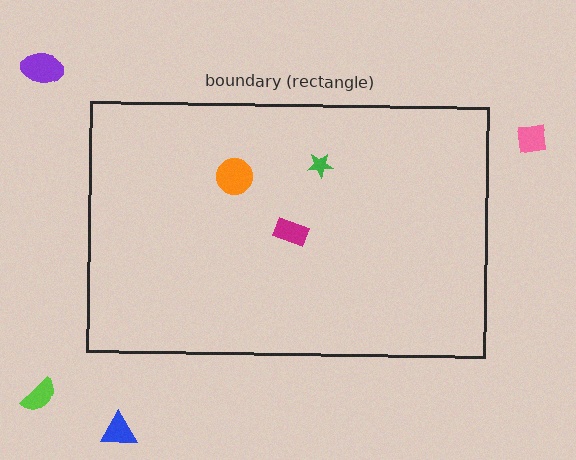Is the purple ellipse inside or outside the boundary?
Outside.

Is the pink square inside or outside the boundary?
Outside.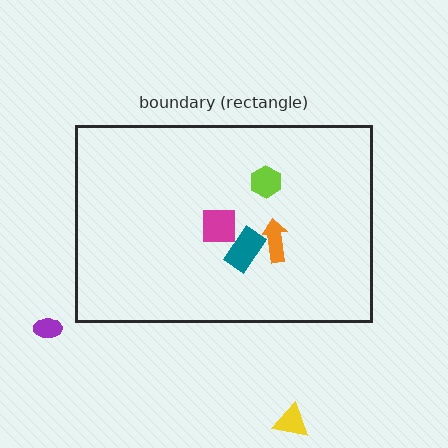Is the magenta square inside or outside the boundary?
Inside.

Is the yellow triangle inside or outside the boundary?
Outside.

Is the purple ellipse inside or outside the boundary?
Outside.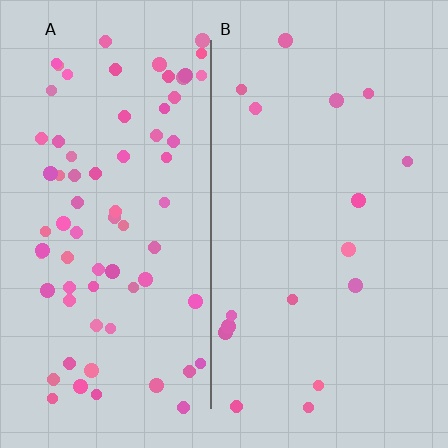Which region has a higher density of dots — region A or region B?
A (the left).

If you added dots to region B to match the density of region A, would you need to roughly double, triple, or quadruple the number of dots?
Approximately quadruple.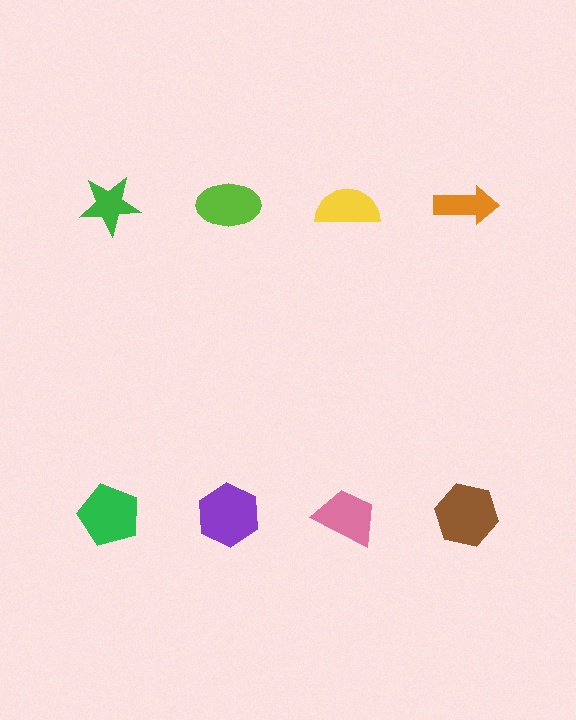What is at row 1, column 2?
A lime ellipse.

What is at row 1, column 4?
An orange arrow.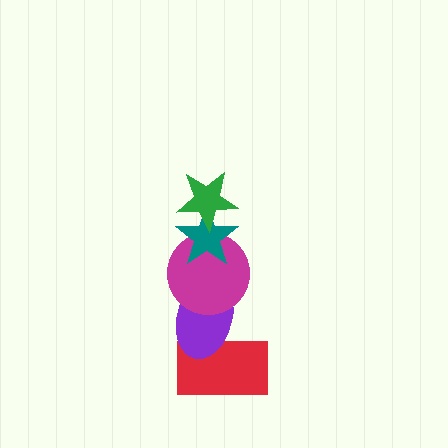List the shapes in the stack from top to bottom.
From top to bottom: the green star, the teal star, the magenta circle, the purple ellipse, the red rectangle.